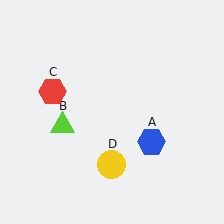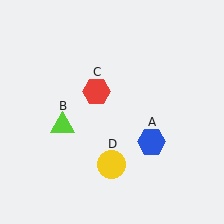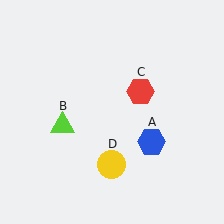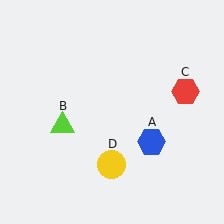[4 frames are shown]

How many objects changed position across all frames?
1 object changed position: red hexagon (object C).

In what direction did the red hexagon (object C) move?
The red hexagon (object C) moved right.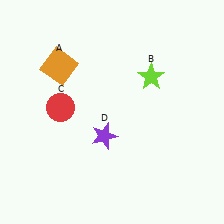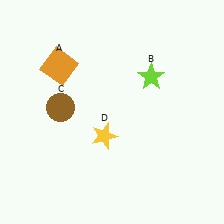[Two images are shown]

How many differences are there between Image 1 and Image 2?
There are 2 differences between the two images.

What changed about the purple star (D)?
In Image 1, D is purple. In Image 2, it changed to yellow.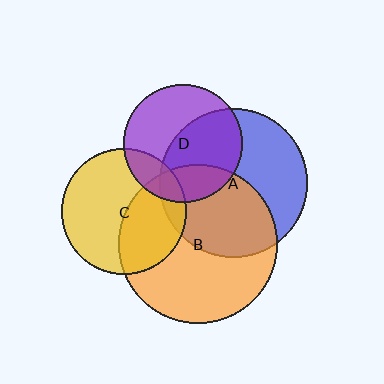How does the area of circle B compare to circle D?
Approximately 1.8 times.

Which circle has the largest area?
Circle B (orange).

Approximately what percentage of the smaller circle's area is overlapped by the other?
Approximately 10%.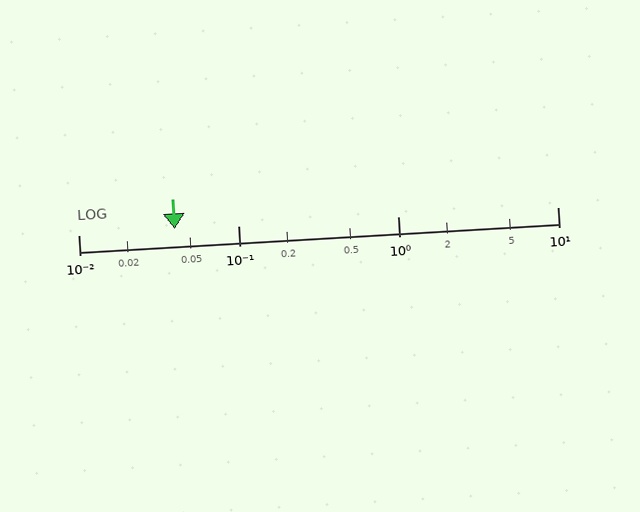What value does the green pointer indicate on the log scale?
The pointer indicates approximately 0.04.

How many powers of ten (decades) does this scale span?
The scale spans 3 decades, from 0.01 to 10.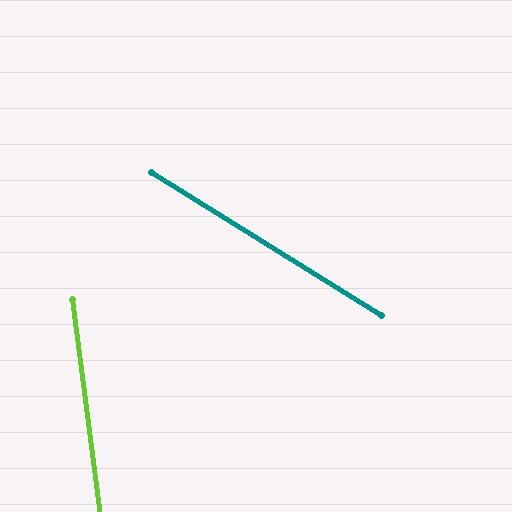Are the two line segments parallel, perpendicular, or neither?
Neither parallel nor perpendicular — they differ by about 51°.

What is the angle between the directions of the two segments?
Approximately 51 degrees.